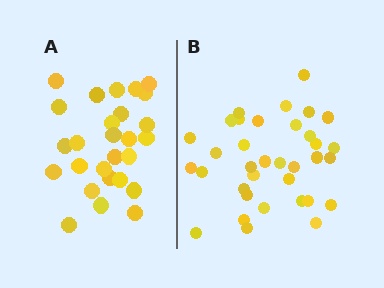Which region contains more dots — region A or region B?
Region B (the right region) has more dots.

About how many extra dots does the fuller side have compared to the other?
Region B has roughly 8 or so more dots than region A.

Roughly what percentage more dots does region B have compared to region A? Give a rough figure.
About 30% more.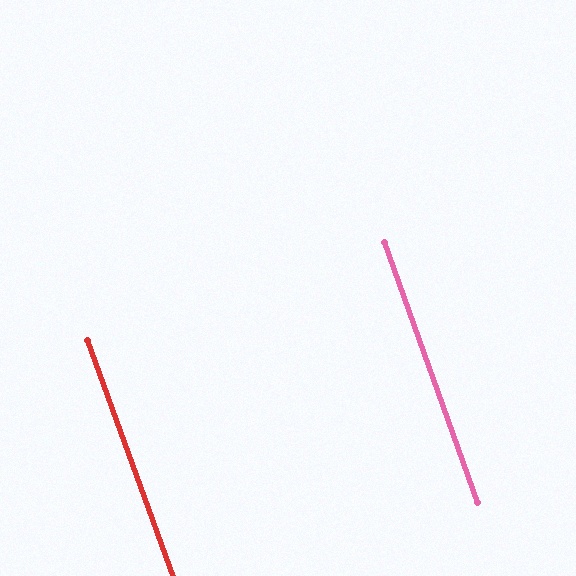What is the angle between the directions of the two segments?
Approximately 0 degrees.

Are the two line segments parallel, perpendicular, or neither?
Parallel — their directions differ by only 0.3°.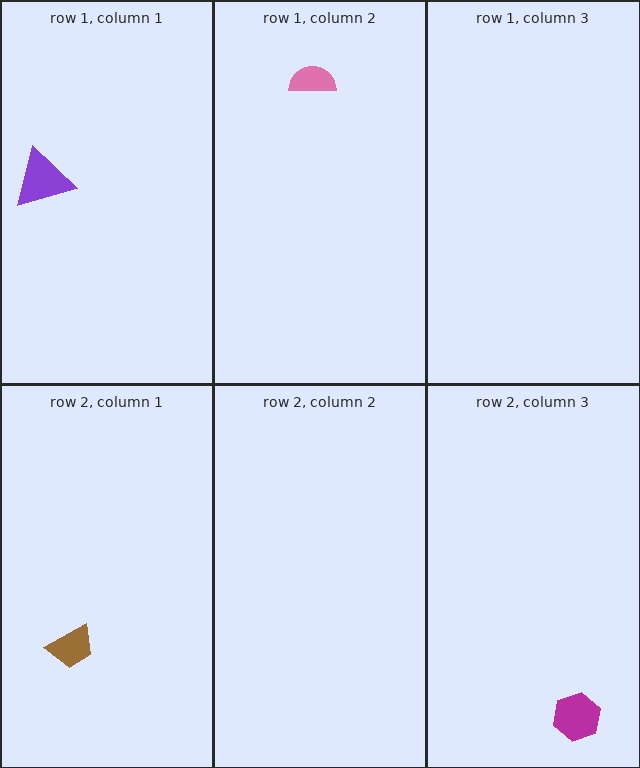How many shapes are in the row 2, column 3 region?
1.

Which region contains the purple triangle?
The row 1, column 1 region.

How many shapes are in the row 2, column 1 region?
1.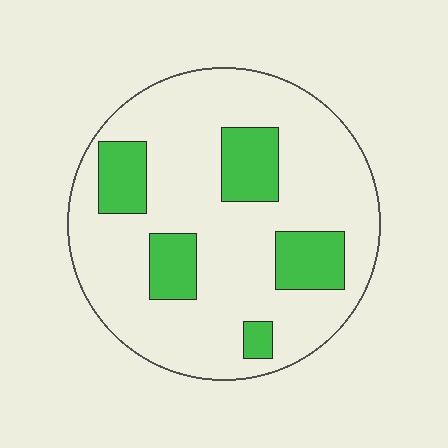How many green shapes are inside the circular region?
5.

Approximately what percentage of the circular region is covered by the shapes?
Approximately 20%.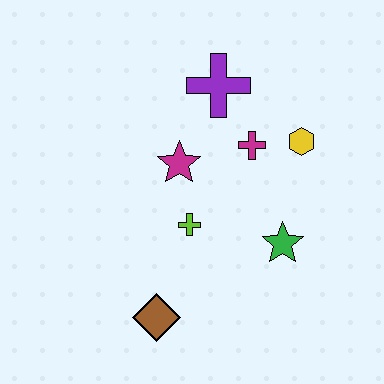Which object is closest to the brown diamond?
The lime cross is closest to the brown diamond.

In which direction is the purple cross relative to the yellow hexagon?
The purple cross is to the left of the yellow hexagon.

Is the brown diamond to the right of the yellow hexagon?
No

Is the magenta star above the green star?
Yes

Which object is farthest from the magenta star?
The brown diamond is farthest from the magenta star.